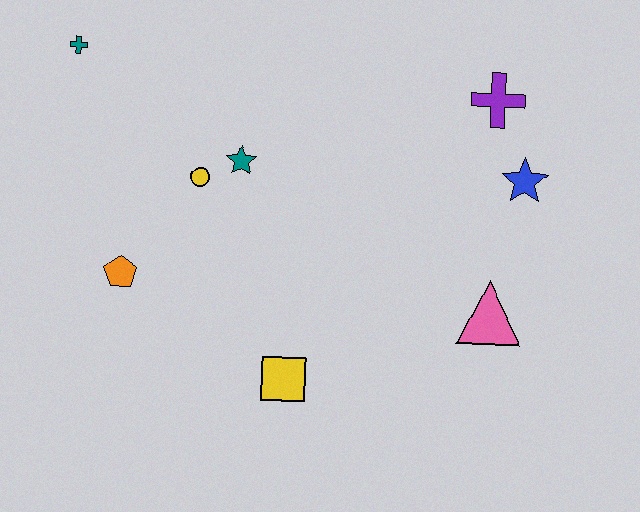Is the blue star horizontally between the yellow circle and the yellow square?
No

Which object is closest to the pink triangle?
The blue star is closest to the pink triangle.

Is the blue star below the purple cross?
Yes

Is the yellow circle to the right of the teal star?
No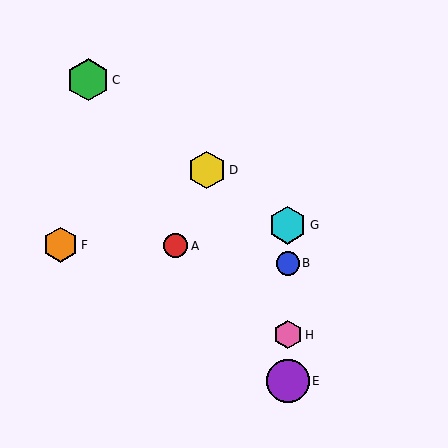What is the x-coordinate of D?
Object D is at x≈207.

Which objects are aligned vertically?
Objects B, E, G, H are aligned vertically.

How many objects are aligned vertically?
4 objects (B, E, G, H) are aligned vertically.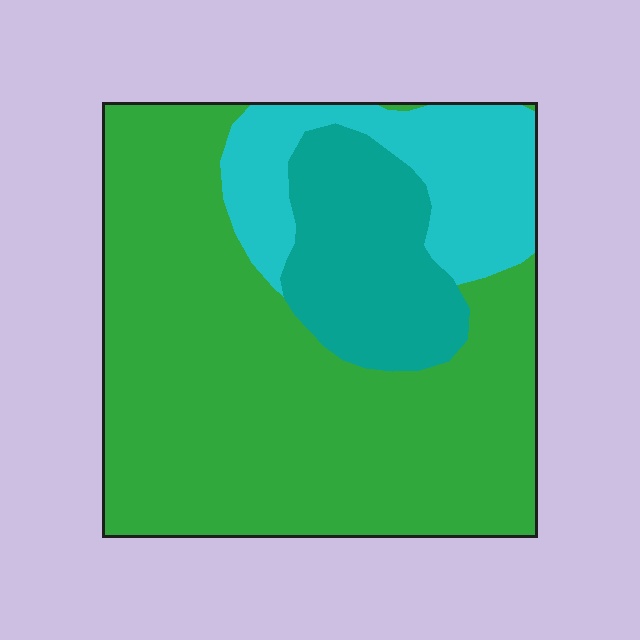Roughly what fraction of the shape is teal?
Teal covers about 15% of the shape.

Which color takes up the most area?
Green, at roughly 65%.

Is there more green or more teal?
Green.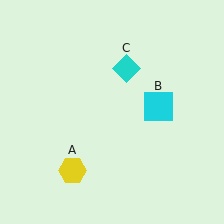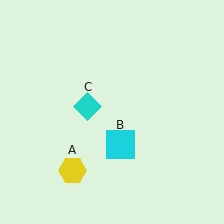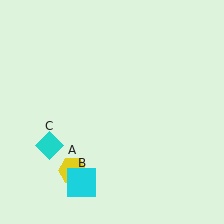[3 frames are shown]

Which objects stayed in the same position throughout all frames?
Yellow hexagon (object A) remained stationary.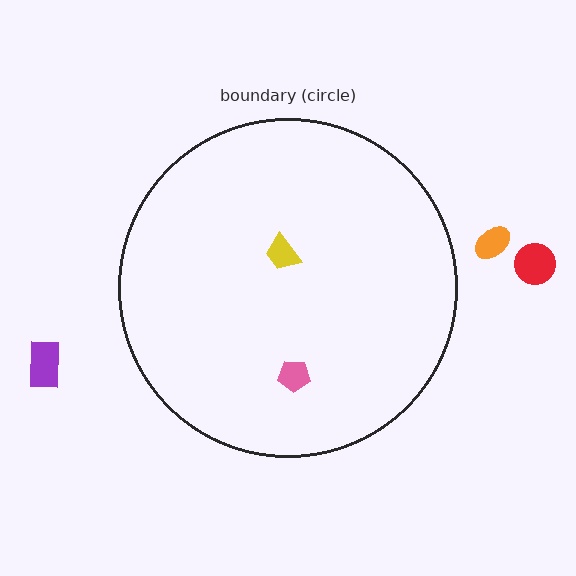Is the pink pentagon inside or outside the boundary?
Inside.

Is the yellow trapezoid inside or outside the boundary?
Inside.